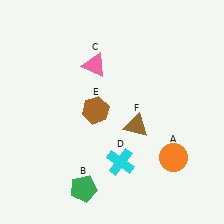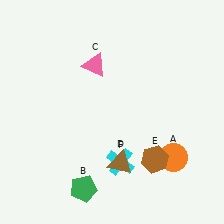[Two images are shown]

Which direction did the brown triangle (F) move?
The brown triangle (F) moved down.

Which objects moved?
The objects that moved are: the brown hexagon (E), the brown triangle (F).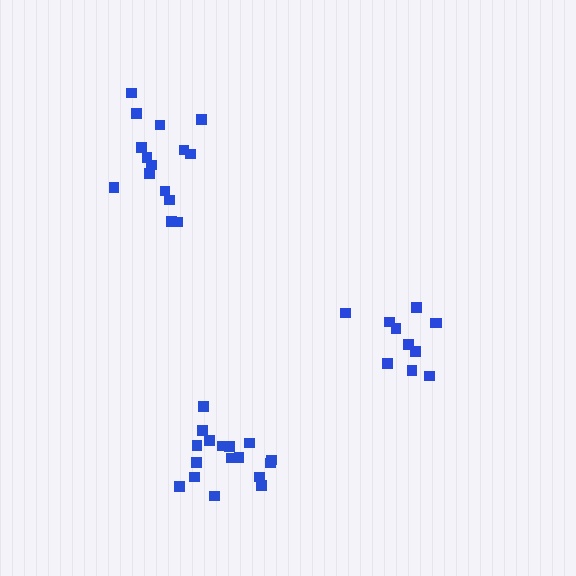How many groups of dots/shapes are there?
There are 3 groups.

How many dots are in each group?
Group 1: 11 dots, Group 2: 17 dots, Group 3: 15 dots (43 total).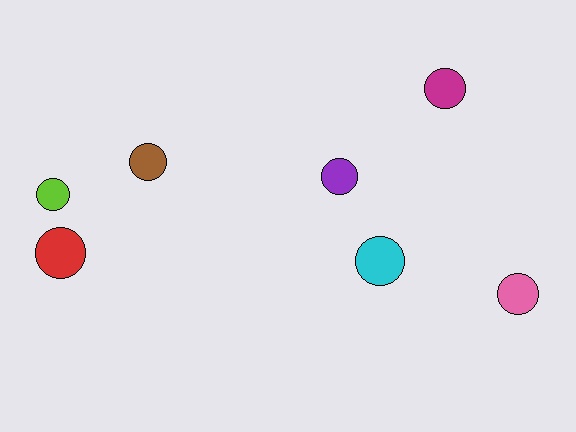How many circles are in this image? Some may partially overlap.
There are 7 circles.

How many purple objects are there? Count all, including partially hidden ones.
There is 1 purple object.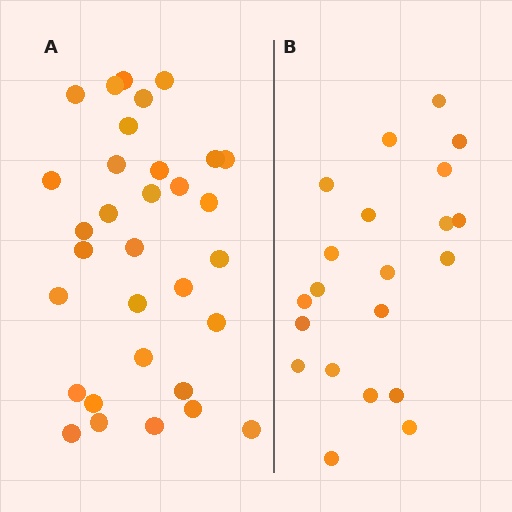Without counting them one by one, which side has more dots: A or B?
Region A (the left region) has more dots.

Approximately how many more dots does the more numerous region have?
Region A has roughly 12 or so more dots than region B.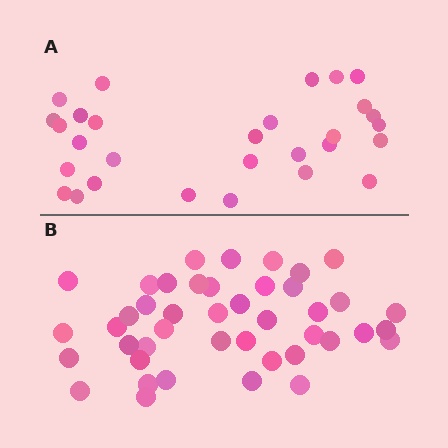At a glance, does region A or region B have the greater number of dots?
Region B (the bottom region) has more dots.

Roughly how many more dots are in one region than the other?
Region B has approximately 15 more dots than region A.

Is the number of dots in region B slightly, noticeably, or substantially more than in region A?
Region B has substantially more. The ratio is roughly 1.5 to 1.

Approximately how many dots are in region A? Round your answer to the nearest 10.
About 30 dots. (The exact count is 29, which rounds to 30.)